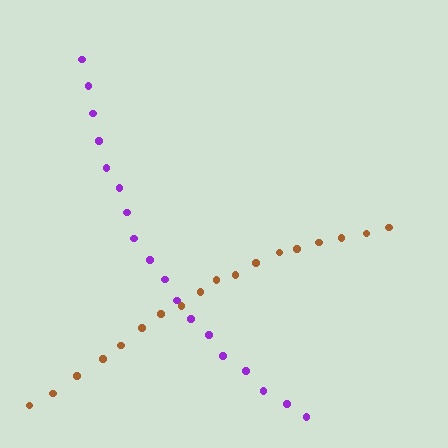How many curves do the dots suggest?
There are 2 distinct paths.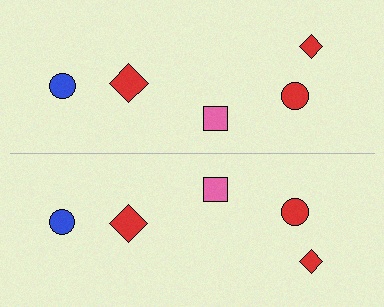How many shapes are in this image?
There are 10 shapes in this image.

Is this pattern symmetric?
Yes, this pattern has bilateral (reflection) symmetry.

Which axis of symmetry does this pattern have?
The pattern has a horizontal axis of symmetry running through the center of the image.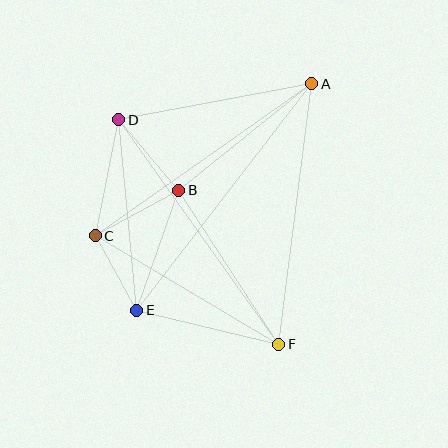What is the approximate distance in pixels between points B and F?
The distance between B and F is approximately 184 pixels.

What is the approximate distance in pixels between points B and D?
The distance between B and D is approximately 93 pixels.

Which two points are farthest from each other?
Points A and E are farthest from each other.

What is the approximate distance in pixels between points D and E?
The distance between D and E is approximately 192 pixels.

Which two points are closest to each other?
Points C and E are closest to each other.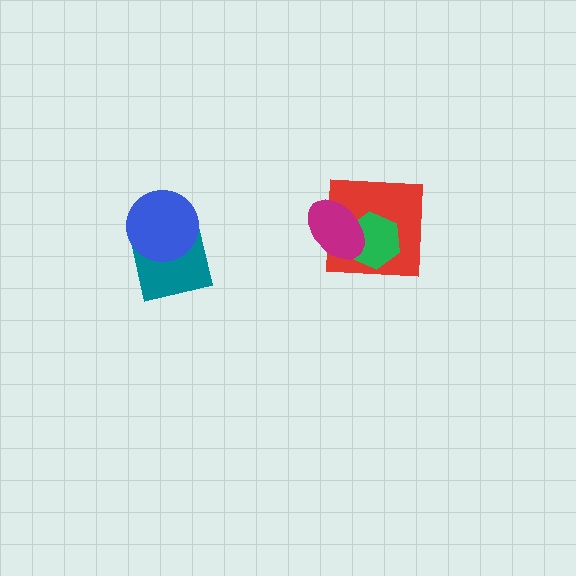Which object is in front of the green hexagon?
The magenta ellipse is in front of the green hexagon.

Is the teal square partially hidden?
Yes, it is partially covered by another shape.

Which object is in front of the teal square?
The blue circle is in front of the teal square.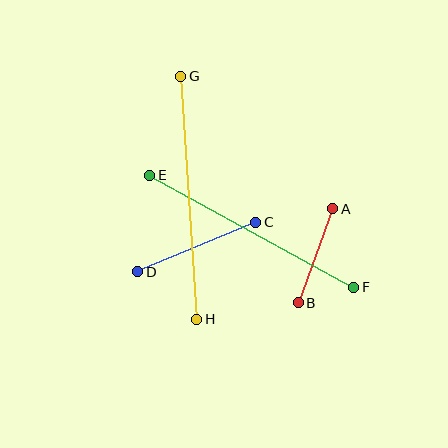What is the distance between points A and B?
The distance is approximately 100 pixels.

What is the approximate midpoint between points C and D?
The midpoint is at approximately (197, 247) pixels.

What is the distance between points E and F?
The distance is approximately 233 pixels.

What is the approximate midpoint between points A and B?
The midpoint is at approximately (315, 256) pixels.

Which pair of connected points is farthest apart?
Points G and H are farthest apart.